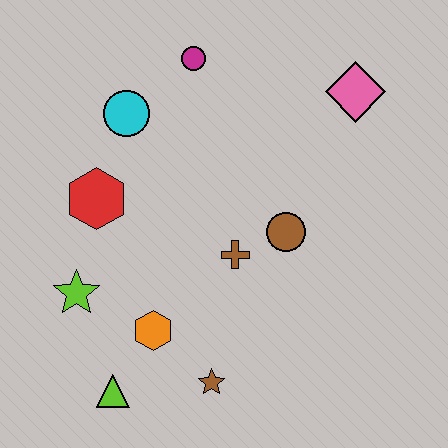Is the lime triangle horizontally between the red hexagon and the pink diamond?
Yes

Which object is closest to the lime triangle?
The orange hexagon is closest to the lime triangle.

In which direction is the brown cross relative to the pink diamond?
The brown cross is below the pink diamond.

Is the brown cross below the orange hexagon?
No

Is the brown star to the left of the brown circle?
Yes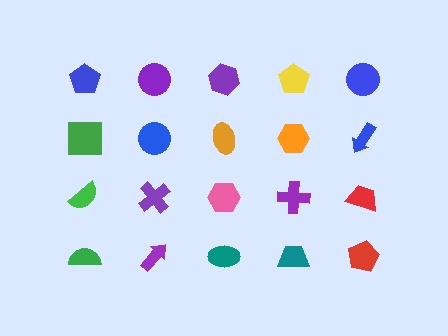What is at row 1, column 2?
A purple circle.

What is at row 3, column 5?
A red trapezoid.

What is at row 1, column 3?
A purple hexagon.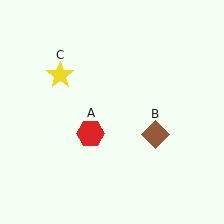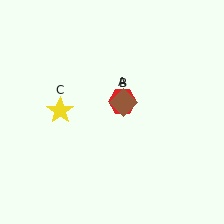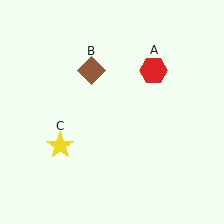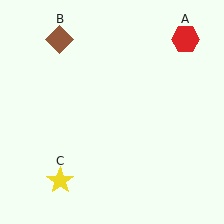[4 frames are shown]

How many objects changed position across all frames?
3 objects changed position: red hexagon (object A), brown diamond (object B), yellow star (object C).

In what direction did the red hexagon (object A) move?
The red hexagon (object A) moved up and to the right.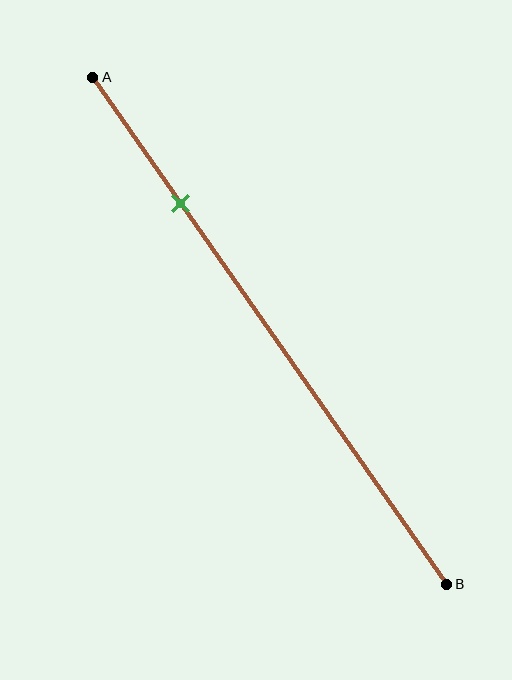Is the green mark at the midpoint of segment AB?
No, the mark is at about 25% from A, not at the 50% midpoint.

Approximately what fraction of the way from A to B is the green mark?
The green mark is approximately 25% of the way from A to B.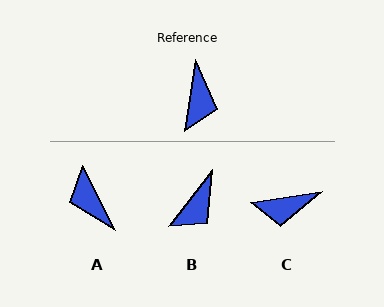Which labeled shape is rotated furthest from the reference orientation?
A, about 144 degrees away.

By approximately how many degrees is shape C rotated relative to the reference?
Approximately 73 degrees clockwise.